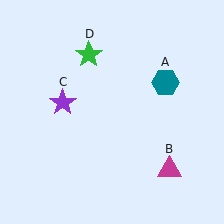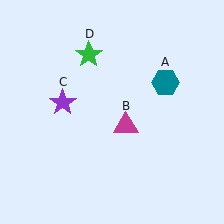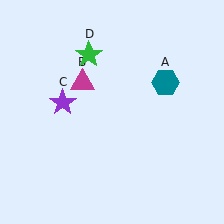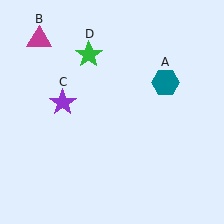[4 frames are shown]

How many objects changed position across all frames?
1 object changed position: magenta triangle (object B).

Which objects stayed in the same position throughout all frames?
Teal hexagon (object A) and purple star (object C) and green star (object D) remained stationary.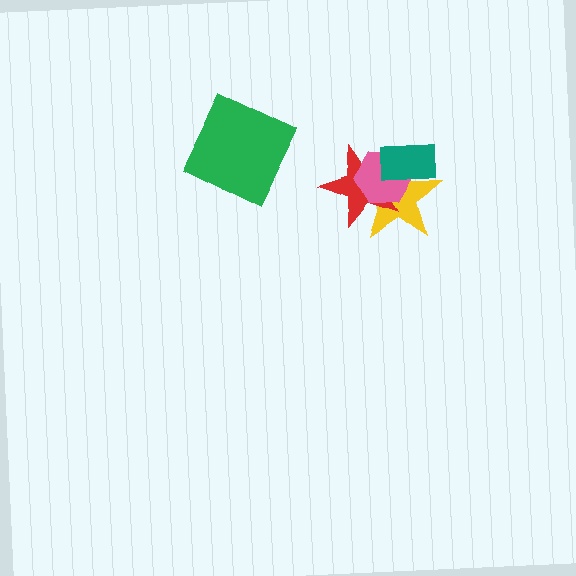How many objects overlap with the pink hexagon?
3 objects overlap with the pink hexagon.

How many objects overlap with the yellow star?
3 objects overlap with the yellow star.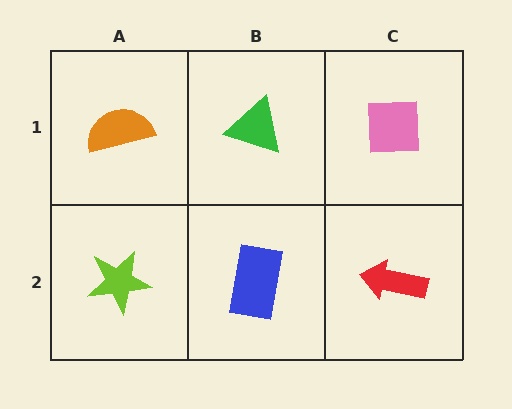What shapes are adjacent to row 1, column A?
A lime star (row 2, column A), a green triangle (row 1, column B).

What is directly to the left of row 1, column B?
An orange semicircle.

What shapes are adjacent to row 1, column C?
A red arrow (row 2, column C), a green triangle (row 1, column B).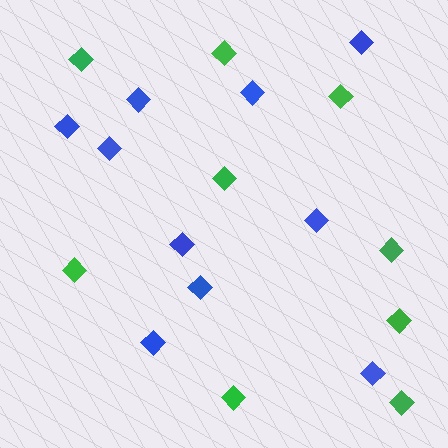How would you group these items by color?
There are 2 groups: one group of green diamonds (9) and one group of blue diamonds (10).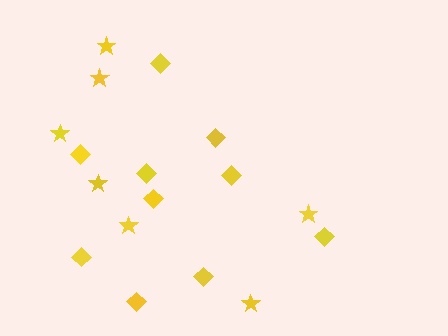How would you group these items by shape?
There are 2 groups: one group of stars (7) and one group of diamonds (10).